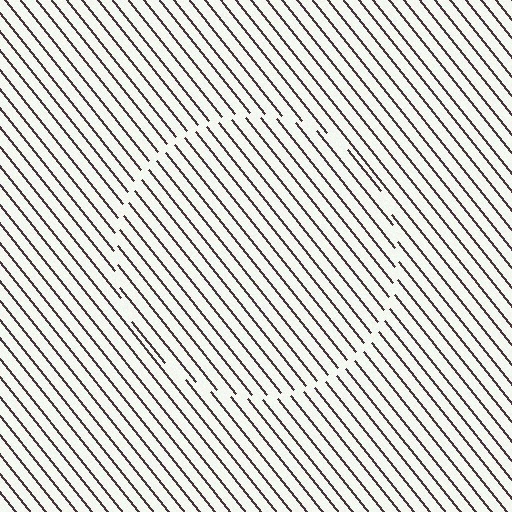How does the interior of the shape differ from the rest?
The interior of the shape contains the same grating, shifted by half a period — the contour is defined by the phase discontinuity where line-ends from the inner and outer gratings abut.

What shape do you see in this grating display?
An illusory circle. The interior of the shape contains the same grating, shifted by half a period — the contour is defined by the phase discontinuity where line-ends from the inner and outer gratings abut.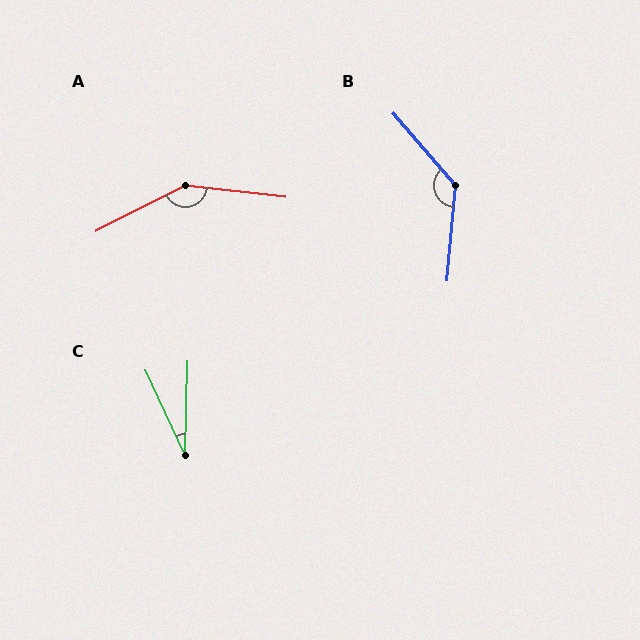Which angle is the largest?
A, at approximately 146 degrees.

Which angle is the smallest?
C, at approximately 26 degrees.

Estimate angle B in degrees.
Approximately 134 degrees.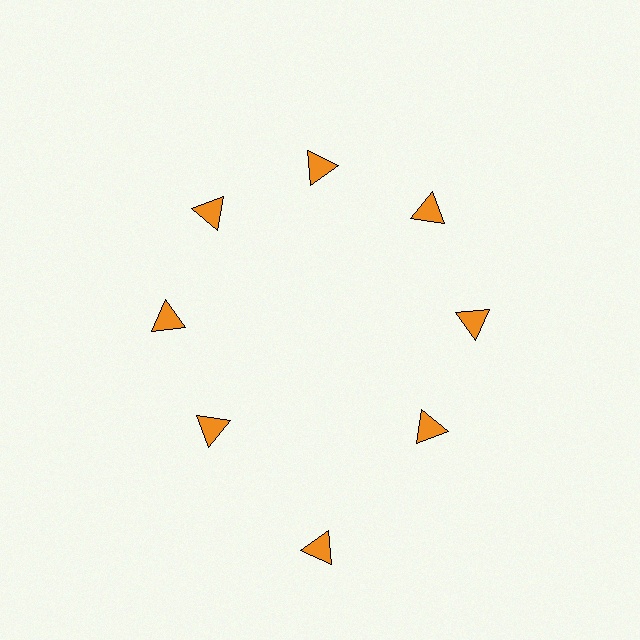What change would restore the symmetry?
The symmetry would be restored by moving it inward, back onto the ring so that all 8 triangles sit at equal angles and equal distance from the center.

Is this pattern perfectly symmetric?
No. The 8 orange triangles are arranged in a ring, but one element near the 6 o'clock position is pushed outward from the center, breaking the 8-fold rotational symmetry.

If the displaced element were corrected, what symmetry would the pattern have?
It would have 8-fold rotational symmetry — the pattern would map onto itself every 45 degrees.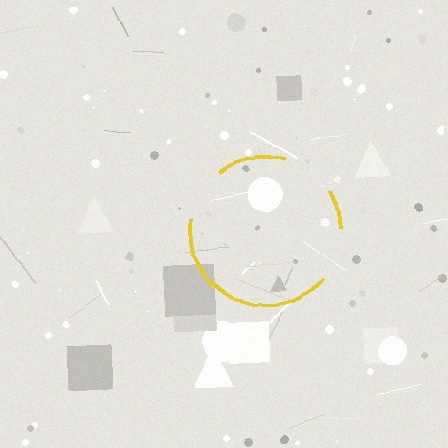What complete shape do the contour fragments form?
The contour fragments form a circle.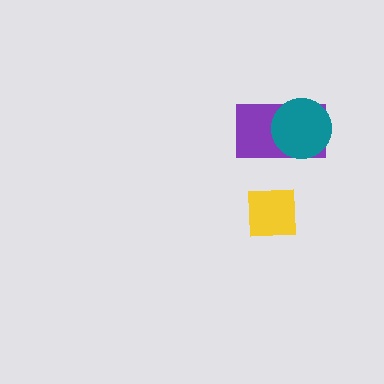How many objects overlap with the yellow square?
0 objects overlap with the yellow square.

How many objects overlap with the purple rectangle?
1 object overlaps with the purple rectangle.